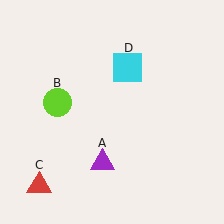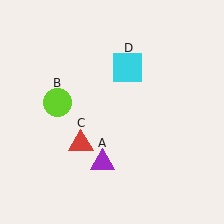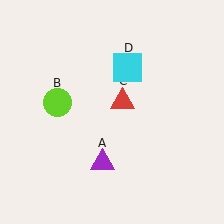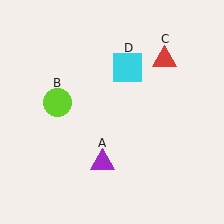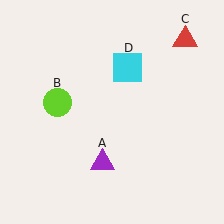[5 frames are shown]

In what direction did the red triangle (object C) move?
The red triangle (object C) moved up and to the right.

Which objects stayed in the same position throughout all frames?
Purple triangle (object A) and lime circle (object B) and cyan square (object D) remained stationary.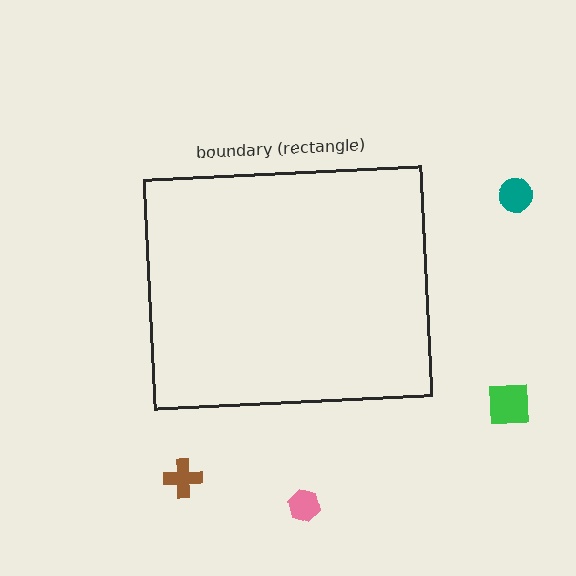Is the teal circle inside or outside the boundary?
Outside.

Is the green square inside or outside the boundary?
Outside.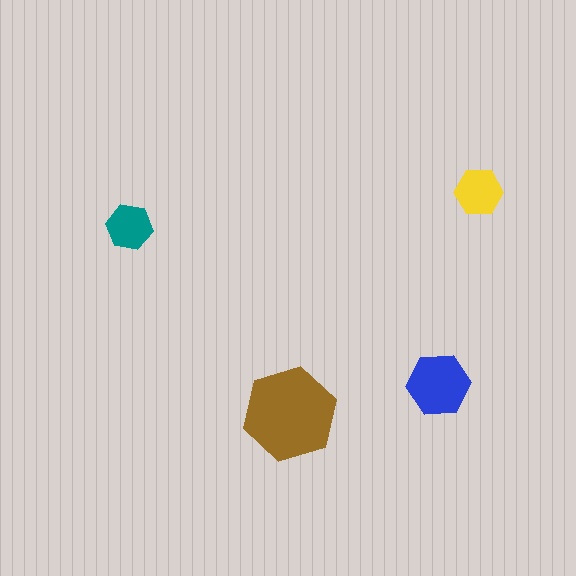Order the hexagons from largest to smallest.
the brown one, the blue one, the yellow one, the teal one.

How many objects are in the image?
There are 4 objects in the image.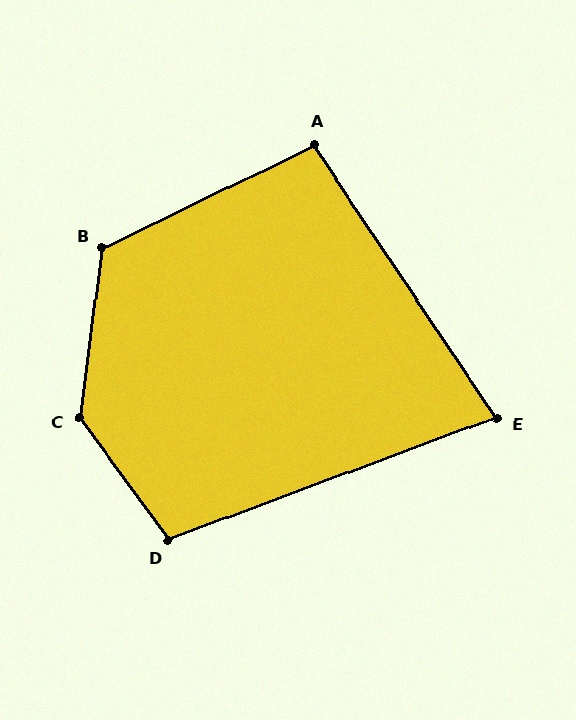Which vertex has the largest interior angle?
C, at approximately 136 degrees.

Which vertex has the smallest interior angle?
E, at approximately 77 degrees.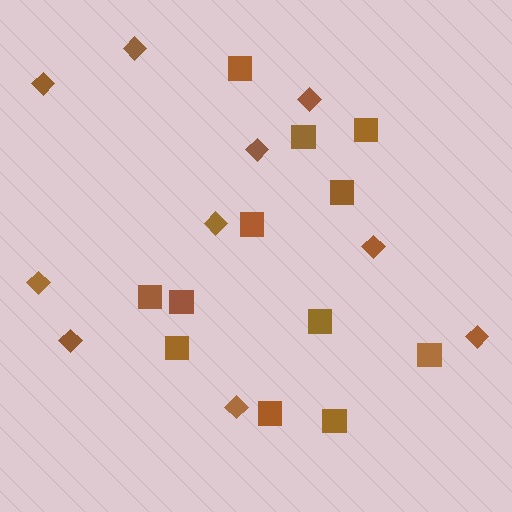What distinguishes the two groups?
There are 2 groups: one group of diamonds (10) and one group of squares (12).